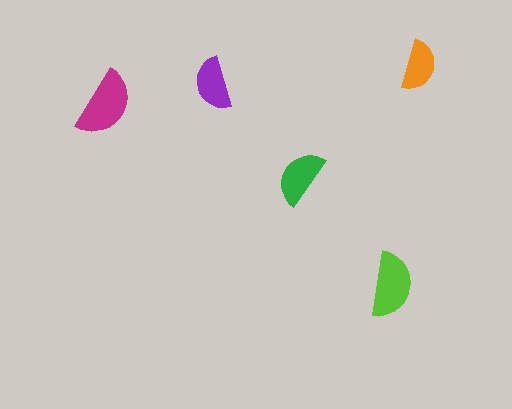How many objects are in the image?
There are 5 objects in the image.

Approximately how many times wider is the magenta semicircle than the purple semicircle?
About 1.5 times wider.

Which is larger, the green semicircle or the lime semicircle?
The lime one.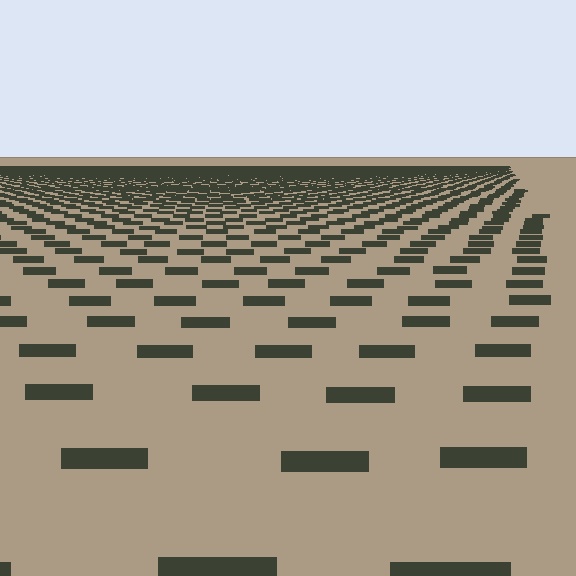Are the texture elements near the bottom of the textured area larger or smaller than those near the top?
Larger. Near the bottom, elements are closer to the viewer and appear at a bigger on-screen size.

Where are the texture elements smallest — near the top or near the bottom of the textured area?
Near the top.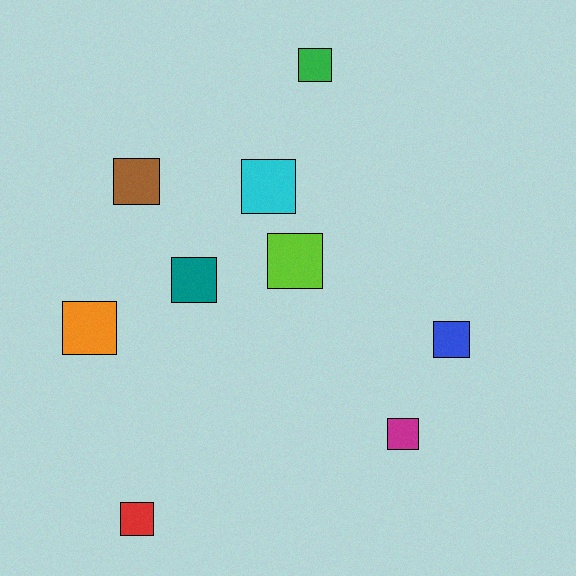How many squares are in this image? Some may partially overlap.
There are 9 squares.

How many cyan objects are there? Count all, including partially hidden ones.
There is 1 cyan object.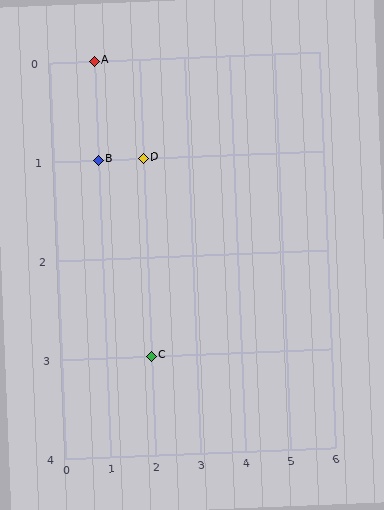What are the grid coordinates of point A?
Point A is at grid coordinates (1, 0).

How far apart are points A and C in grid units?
Points A and C are 1 column and 3 rows apart (about 3.2 grid units diagonally).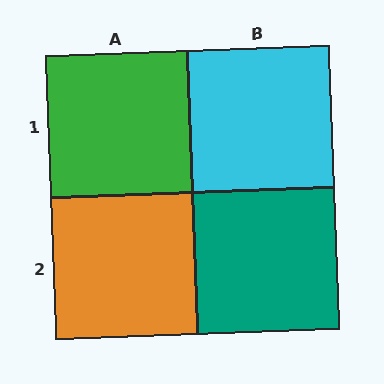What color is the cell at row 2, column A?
Orange.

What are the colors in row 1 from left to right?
Green, cyan.